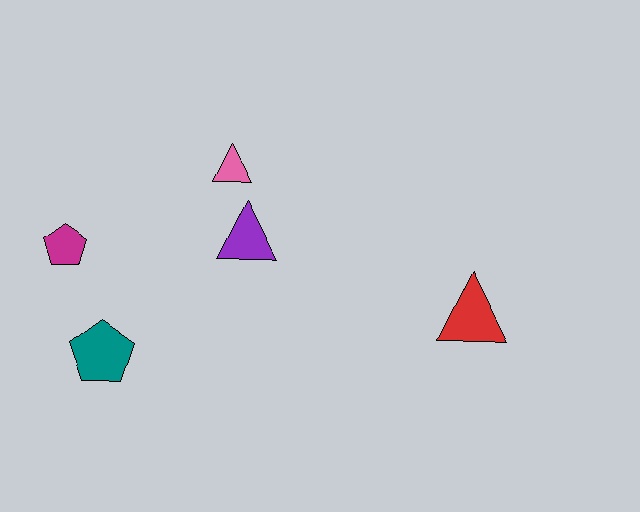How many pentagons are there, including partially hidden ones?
There are 2 pentagons.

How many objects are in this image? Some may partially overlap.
There are 5 objects.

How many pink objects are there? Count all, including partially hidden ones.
There is 1 pink object.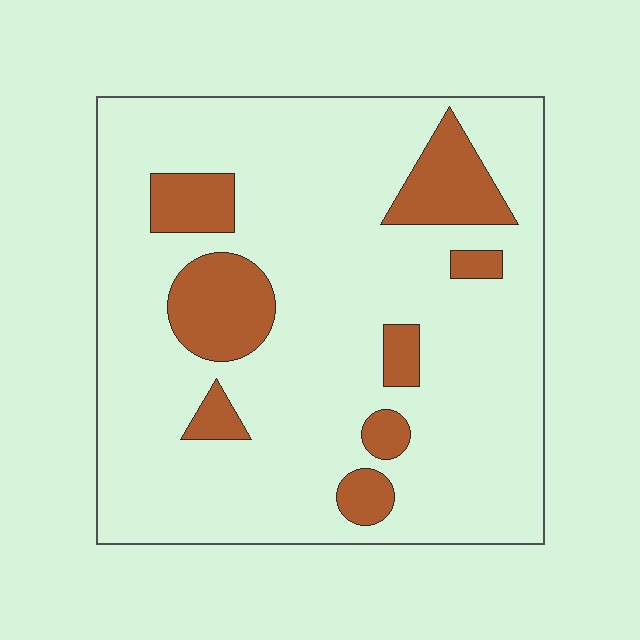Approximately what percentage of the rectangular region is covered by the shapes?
Approximately 15%.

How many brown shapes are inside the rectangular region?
8.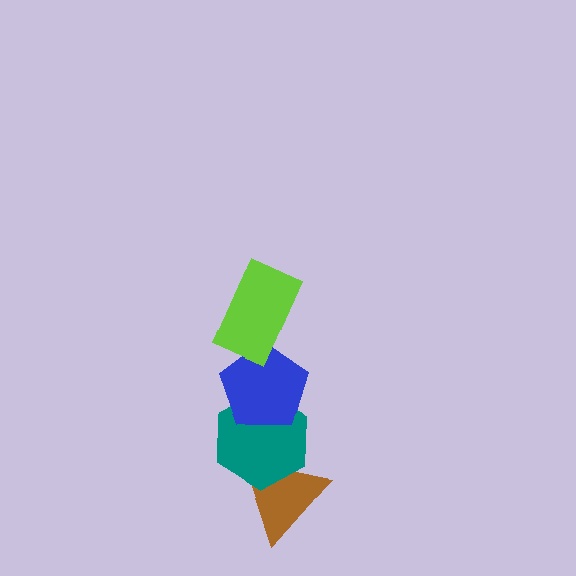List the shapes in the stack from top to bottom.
From top to bottom: the lime rectangle, the blue pentagon, the teal hexagon, the brown triangle.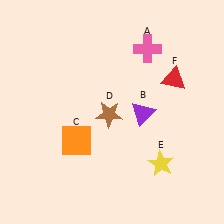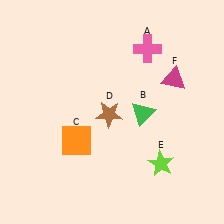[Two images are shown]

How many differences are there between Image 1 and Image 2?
There are 3 differences between the two images.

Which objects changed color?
B changed from purple to green. E changed from yellow to lime. F changed from red to magenta.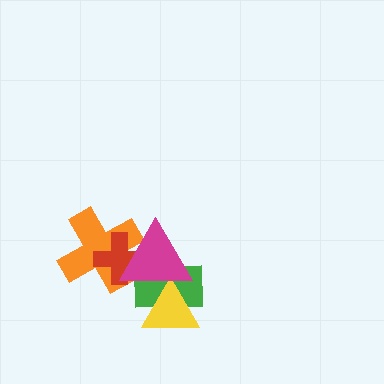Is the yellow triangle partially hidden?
Yes, it is partially covered by another shape.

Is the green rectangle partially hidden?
Yes, it is partially covered by another shape.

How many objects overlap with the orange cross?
2 objects overlap with the orange cross.